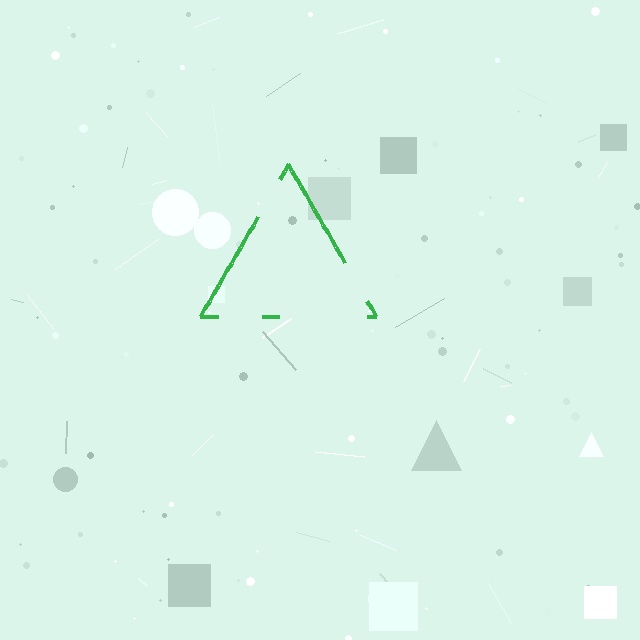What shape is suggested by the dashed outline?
The dashed outline suggests a triangle.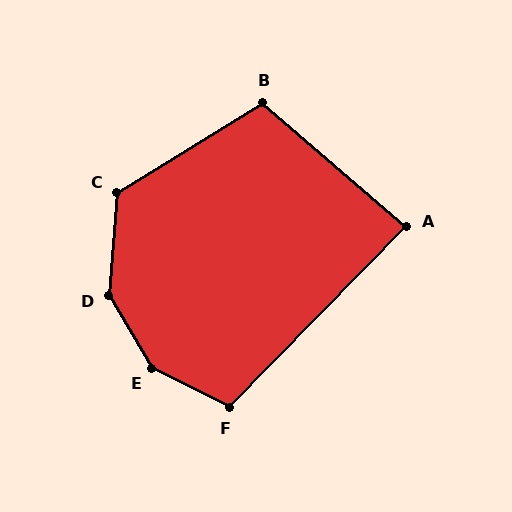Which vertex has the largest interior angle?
E, at approximately 147 degrees.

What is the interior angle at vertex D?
Approximately 144 degrees (obtuse).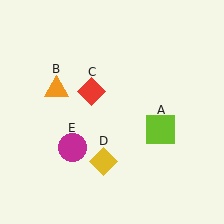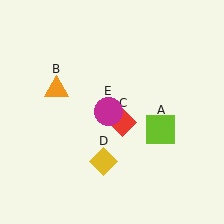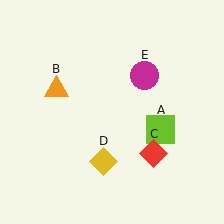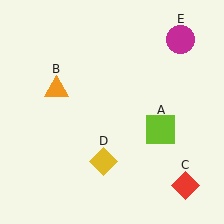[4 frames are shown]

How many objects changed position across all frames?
2 objects changed position: red diamond (object C), magenta circle (object E).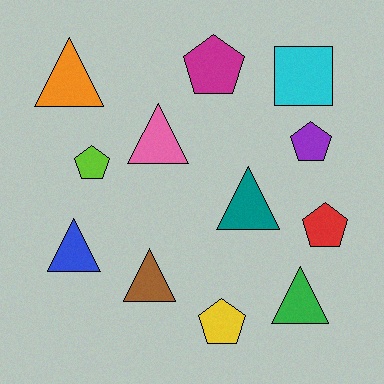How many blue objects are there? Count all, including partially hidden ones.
There is 1 blue object.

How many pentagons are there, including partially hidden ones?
There are 5 pentagons.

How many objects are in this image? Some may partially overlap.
There are 12 objects.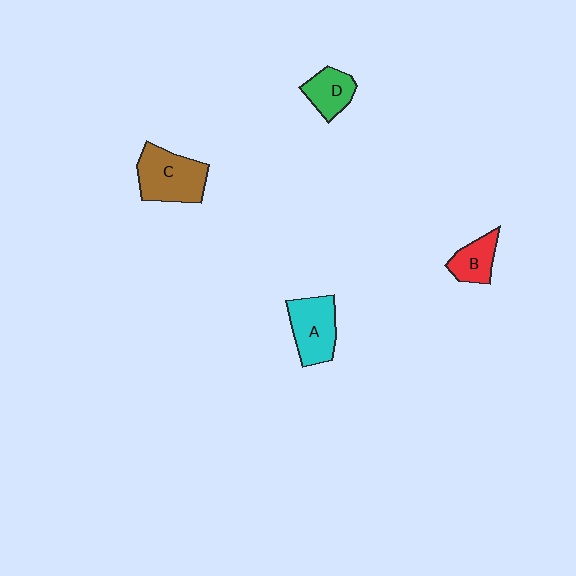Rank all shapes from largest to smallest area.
From largest to smallest: C (brown), A (cyan), D (green), B (red).